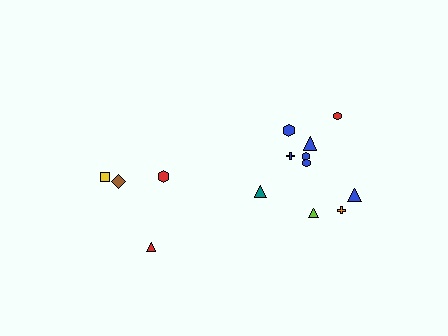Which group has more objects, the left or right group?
The right group.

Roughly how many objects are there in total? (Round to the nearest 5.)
Roughly 15 objects in total.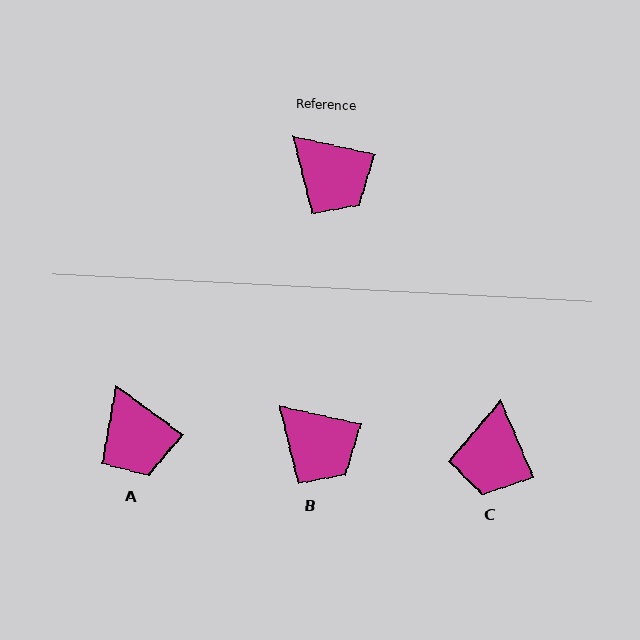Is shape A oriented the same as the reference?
No, it is off by about 24 degrees.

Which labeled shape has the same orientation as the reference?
B.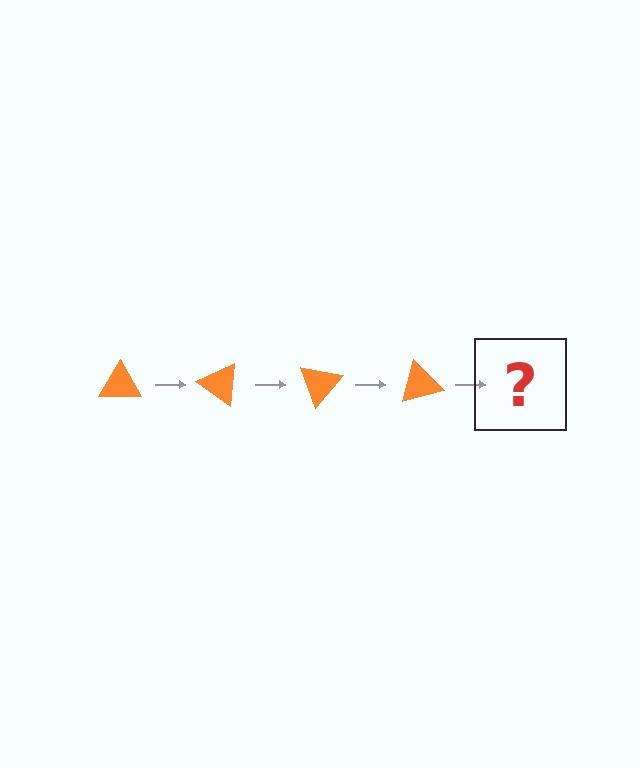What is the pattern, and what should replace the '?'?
The pattern is that the triangle rotates 35 degrees each step. The '?' should be an orange triangle rotated 140 degrees.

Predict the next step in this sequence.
The next step is an orange triangle rotated 140 degrees.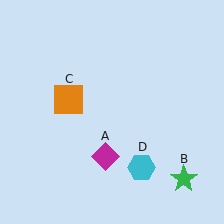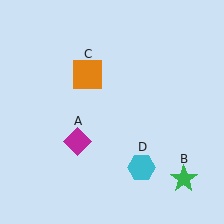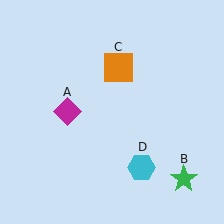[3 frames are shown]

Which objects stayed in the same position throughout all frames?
Green star (object B) and cyan hexagon (object D) remained stationary.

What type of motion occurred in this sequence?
The magenta diamond (object A), orange square (object C) rotated clockwise around the center of the scene.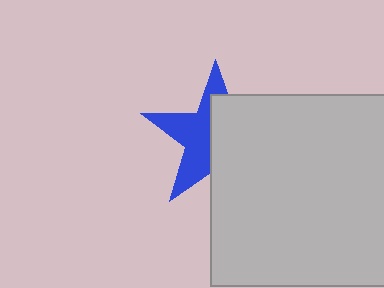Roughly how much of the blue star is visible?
About half of it is visible (roughly 46%).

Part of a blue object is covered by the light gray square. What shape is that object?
It is a star.